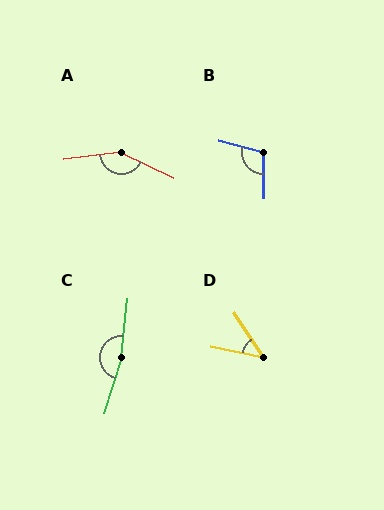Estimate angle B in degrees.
Approximately 107 degrees.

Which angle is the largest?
C, at approximately 169 degrees.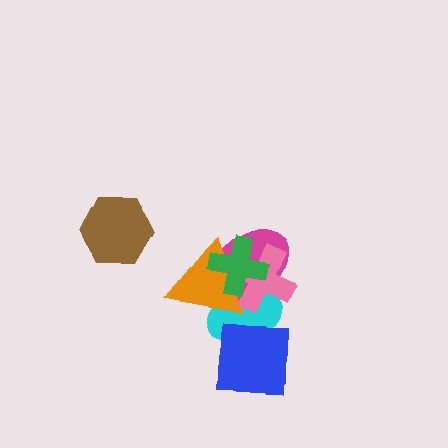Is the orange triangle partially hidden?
Yes, it is partially covered by another shape.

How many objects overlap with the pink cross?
4 objects overlap with the pink cross.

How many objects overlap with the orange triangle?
4 objects overlap with the orange triangle.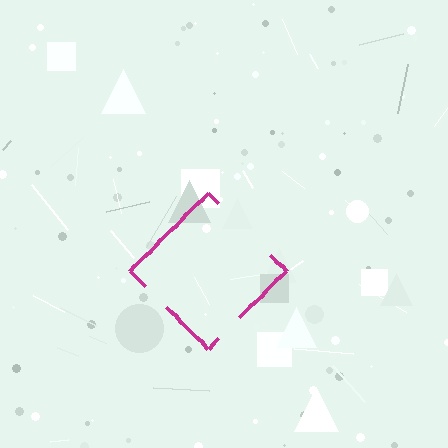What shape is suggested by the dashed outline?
The dashed outline suggests a diamond.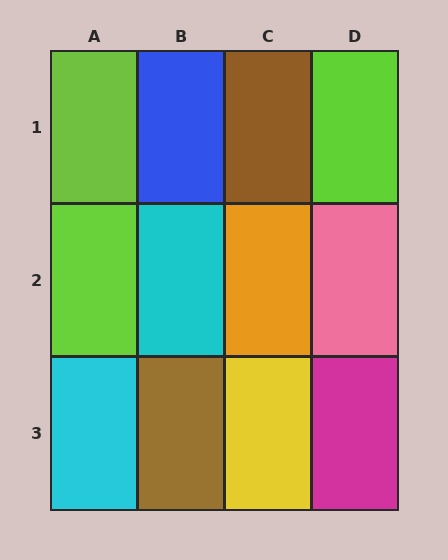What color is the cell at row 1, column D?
Lime.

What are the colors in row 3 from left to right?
Cyan, brown, yellow, magenta.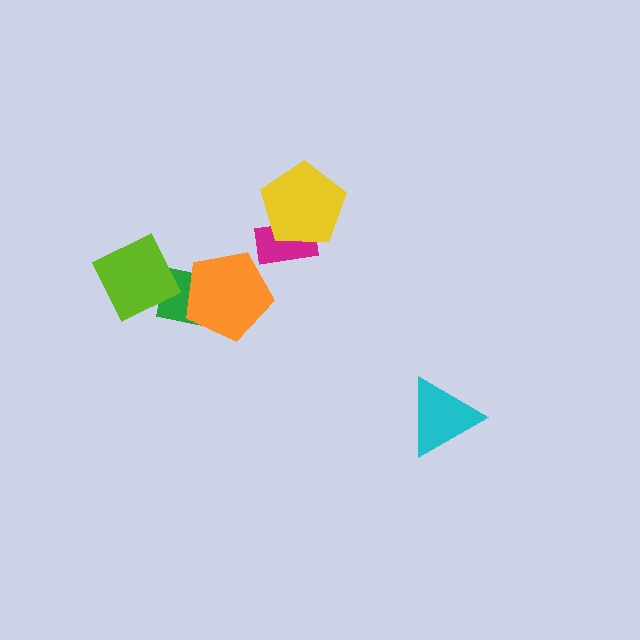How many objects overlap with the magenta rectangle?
1 object overlaps with the magenta rectangle.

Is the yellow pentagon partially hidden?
No, no other shape covers it.